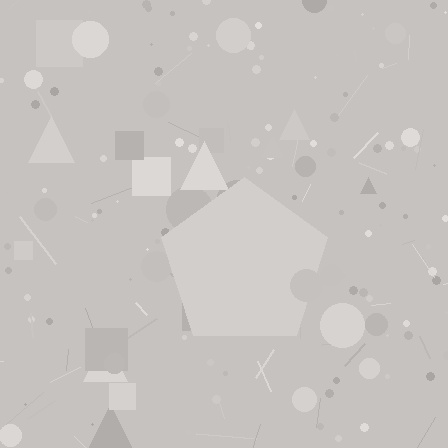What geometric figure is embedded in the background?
A pentagon is embedded in the background.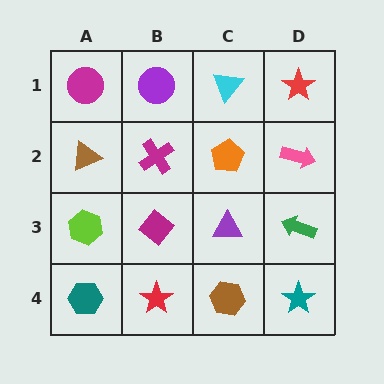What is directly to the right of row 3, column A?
A magenta diamond.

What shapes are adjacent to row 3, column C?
An orange pentagon (row 2, column C), a brown hexagon (row 4, column C), a magenta diamond (row 3, column B), a green arrow (row 3, column D).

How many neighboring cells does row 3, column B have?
4.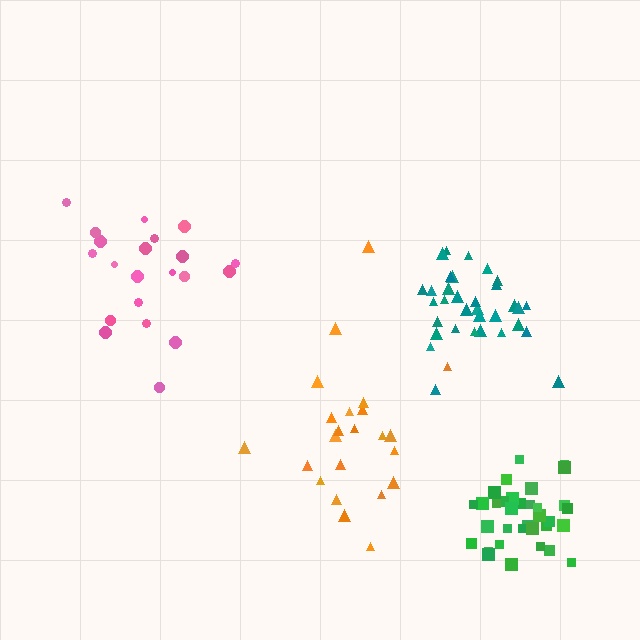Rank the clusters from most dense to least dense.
green, teal, pink, orange.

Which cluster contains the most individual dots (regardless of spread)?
Green (35).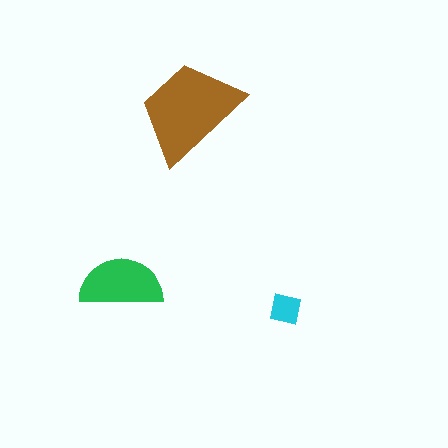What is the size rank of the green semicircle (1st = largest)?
2nd.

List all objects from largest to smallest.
The brown trapezoid, the green semicircle, the cyan square.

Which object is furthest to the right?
The cyan square is rightmost.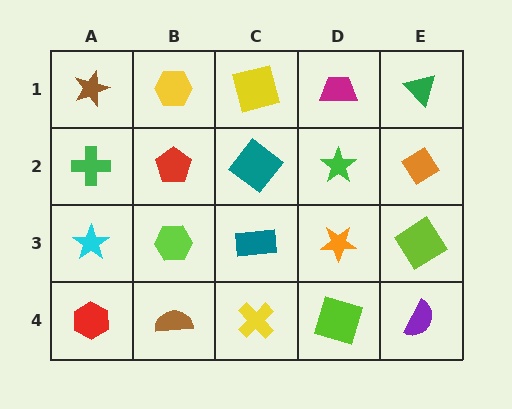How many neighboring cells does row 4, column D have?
3.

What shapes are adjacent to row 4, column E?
A lime diamond (row 3, column E), a lime square (row 4, column D).